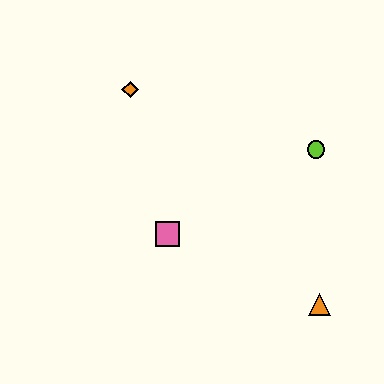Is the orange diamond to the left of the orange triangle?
Yes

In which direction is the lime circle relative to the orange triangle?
The lime circle is above the orange triangle.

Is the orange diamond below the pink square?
No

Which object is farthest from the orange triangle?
The orange diamond is farthest from the orange triangle.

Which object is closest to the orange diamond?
The pink square is closest to the orange diamond.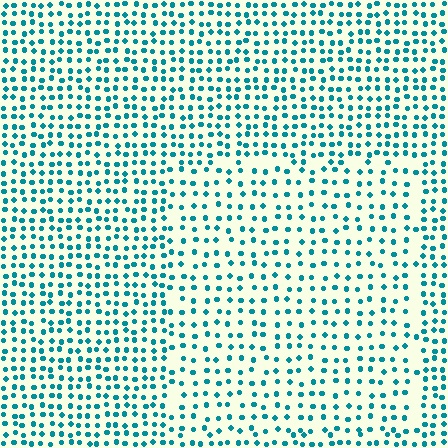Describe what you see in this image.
The image contains small teal elements arranged at two different densities. A rectangle-shaped region is visible where the elements are less densely packed than the surrounding area.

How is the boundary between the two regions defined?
The boundary is defined by a change in element density (approximately 1.6x ratio). All elements are the same color, size, and shape.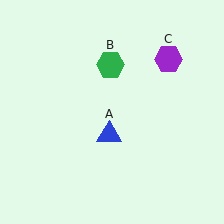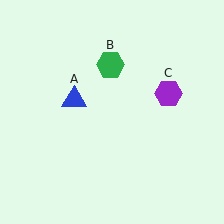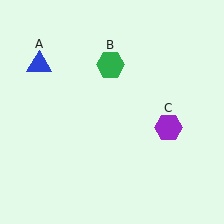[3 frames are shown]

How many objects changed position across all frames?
2 objects changed position: blue triangle (object A), purple hexagon (object C).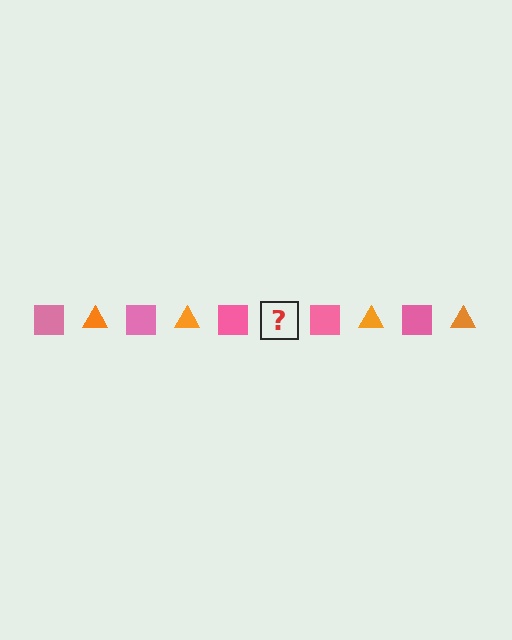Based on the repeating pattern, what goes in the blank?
The blank should be an orange triangle.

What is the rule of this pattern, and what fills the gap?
The rule is that the pattern alternates between pink square and orange triangle. The gap should be filled with an orange triangle.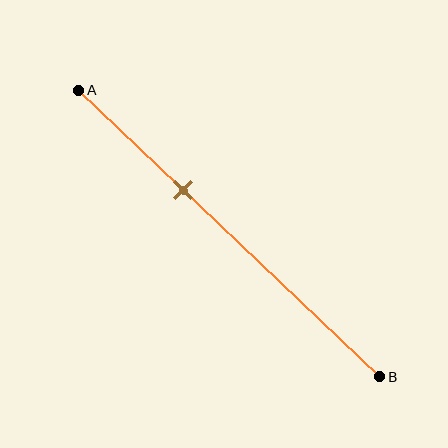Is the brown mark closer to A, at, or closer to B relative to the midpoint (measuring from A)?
The brown mark is closer to point A than the midpoint of segment AB.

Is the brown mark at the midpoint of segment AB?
No, the mark is at about 35% from A, not at the 50% midpoint.